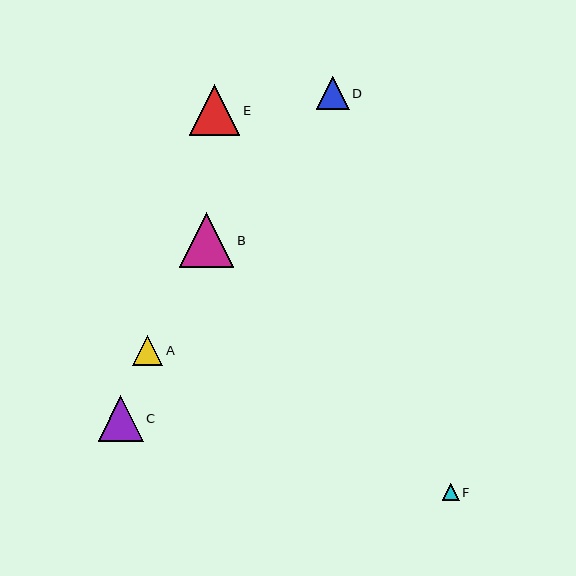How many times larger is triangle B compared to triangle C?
Triangle B is approximately 1.2 times the size of triangle C.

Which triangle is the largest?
Triangle B is the largest with a size of approximately 55 pixels.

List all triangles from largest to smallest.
From largest to smallest: B, E, C, D, A, F.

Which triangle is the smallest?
Triangle F is the smallest with a size of approximately 17 pixels.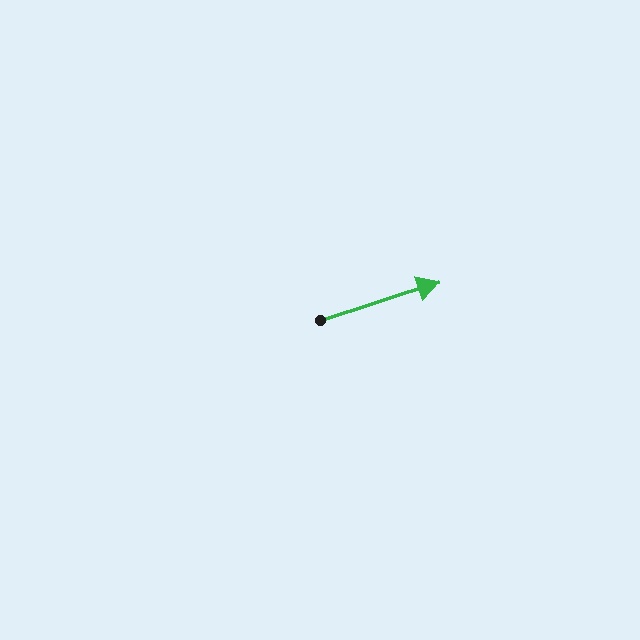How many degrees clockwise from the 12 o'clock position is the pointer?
Approximately 72 degrees.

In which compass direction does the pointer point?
East.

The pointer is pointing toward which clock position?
Roughly 2 o'clock.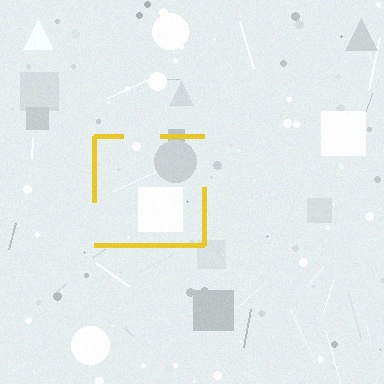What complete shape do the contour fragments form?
The contour fragments form a square.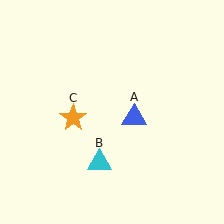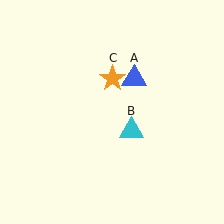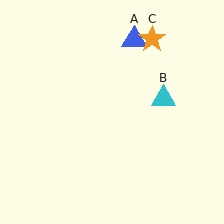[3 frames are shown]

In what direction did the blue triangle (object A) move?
The blue triangle (object A) moved up.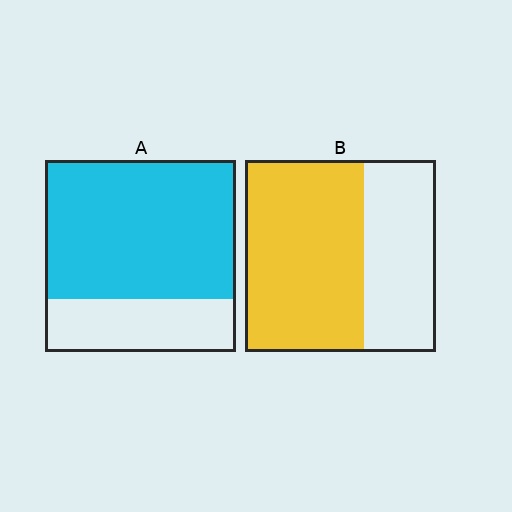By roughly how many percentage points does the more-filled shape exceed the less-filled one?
By roughly 10 percentage points (A over B).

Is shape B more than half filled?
Yes.